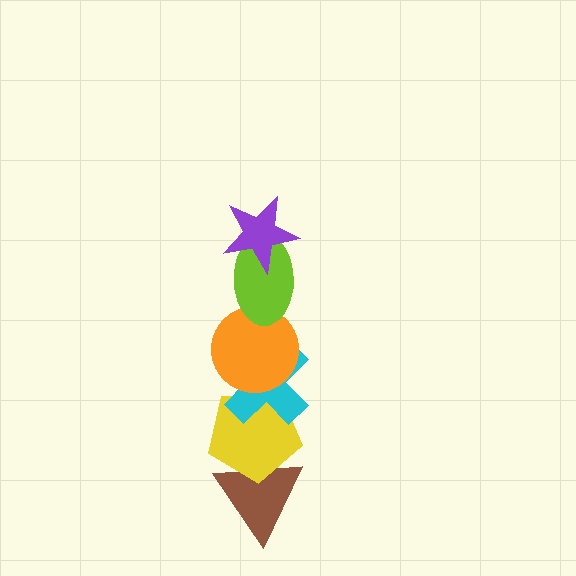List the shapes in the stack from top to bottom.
From top to bottom: the purple star, the lime ellipse, the orange circle, the cyan cross, the yellow pentagon, the brown triangle.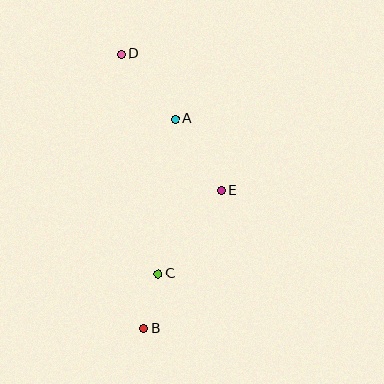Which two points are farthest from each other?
Points B and D are farthest from each other.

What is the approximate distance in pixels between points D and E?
The distance between D and E is approximately 169 pixels.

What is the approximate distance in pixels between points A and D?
The distance between A and D is approximately 84 pixels.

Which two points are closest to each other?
Points B and C are closest to each other.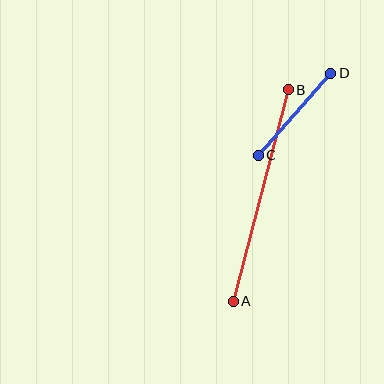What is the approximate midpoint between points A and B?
The midpoint is at approximately (261, 196) pixels.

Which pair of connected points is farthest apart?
Points A and B are farthest apart.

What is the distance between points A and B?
The distance is approximately 218 pixels.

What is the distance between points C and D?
The distance is approximately 110 pixels.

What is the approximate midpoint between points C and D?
The midpoint is at approximately (294, 114) pixels.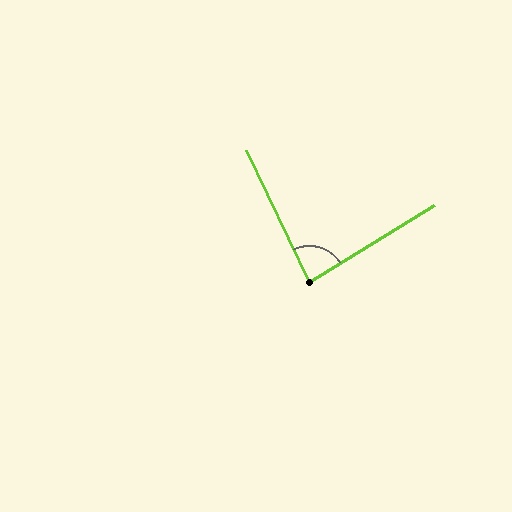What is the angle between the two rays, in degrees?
Approximately 84 degrees.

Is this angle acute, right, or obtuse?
It is acute.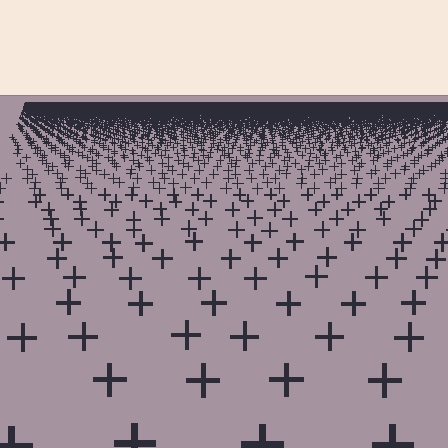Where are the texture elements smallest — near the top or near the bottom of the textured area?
Near the top.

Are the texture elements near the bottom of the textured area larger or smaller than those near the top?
Larger. Near the bottom, elements are closer to the viewer and appear at a bigger on-screen size.